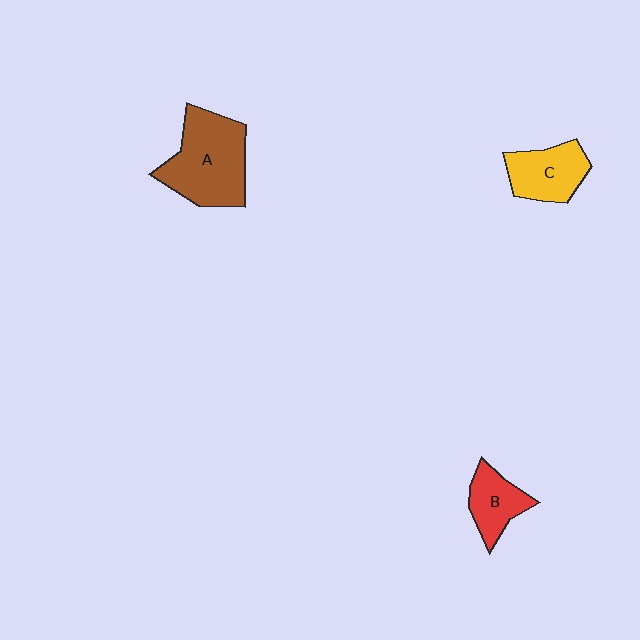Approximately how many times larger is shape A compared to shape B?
Approximately 2.1 times.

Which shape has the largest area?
Shape A (brown).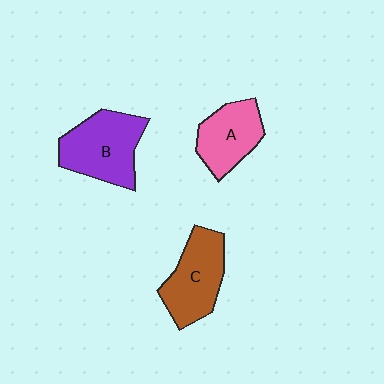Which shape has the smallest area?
Shape A (pink).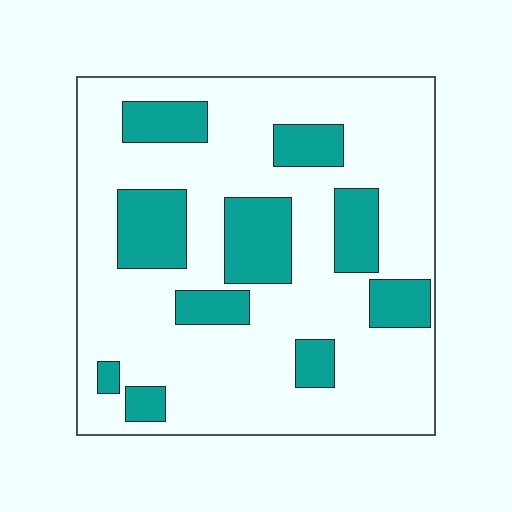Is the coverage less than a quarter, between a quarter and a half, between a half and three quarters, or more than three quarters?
Less than a quarter.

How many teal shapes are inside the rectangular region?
10.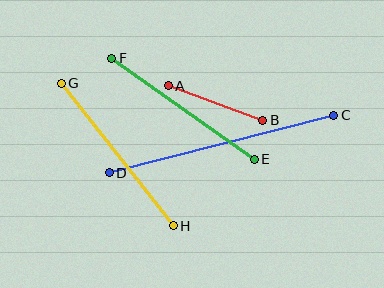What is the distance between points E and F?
The distance is approximately 174 pixels.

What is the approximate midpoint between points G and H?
The midpoint is at approximately (117, 154) pixels.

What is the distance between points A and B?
The distance is approximately 101 pixels.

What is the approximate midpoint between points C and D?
The midpoint is at approximately (221, 144) pixels.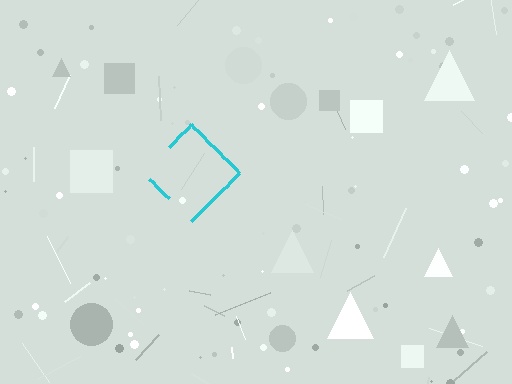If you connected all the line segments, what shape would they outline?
They would outline a diamond.